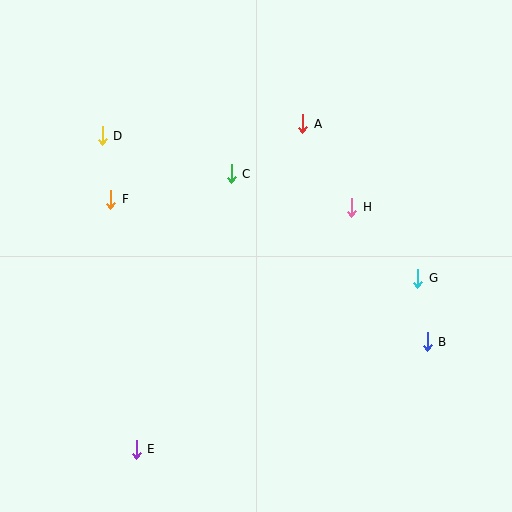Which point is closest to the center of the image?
Point C at (231, 174) is closest to the center.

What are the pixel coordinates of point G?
Point G is at (418, 278).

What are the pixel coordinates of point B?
Point B is at (427, 342).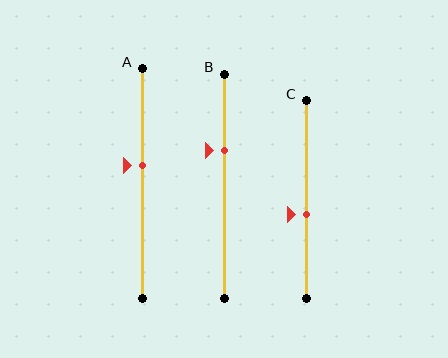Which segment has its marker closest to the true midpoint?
Segment C has its marker closest to the true midpoint.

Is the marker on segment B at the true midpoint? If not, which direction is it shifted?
No, the marker on segment B is shifted upward by about 16% of the segment length.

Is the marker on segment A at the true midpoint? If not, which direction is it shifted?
No, the marker on segment A is shifted upward by about 8% of the segment length.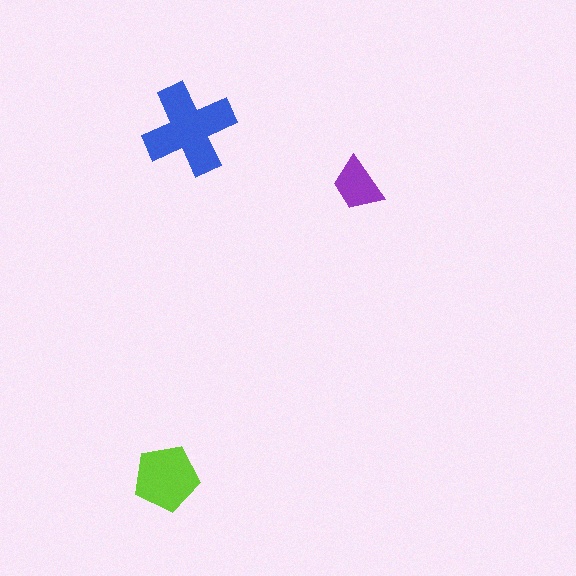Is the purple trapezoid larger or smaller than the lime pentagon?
Smaller.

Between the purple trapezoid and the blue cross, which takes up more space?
The blue cross.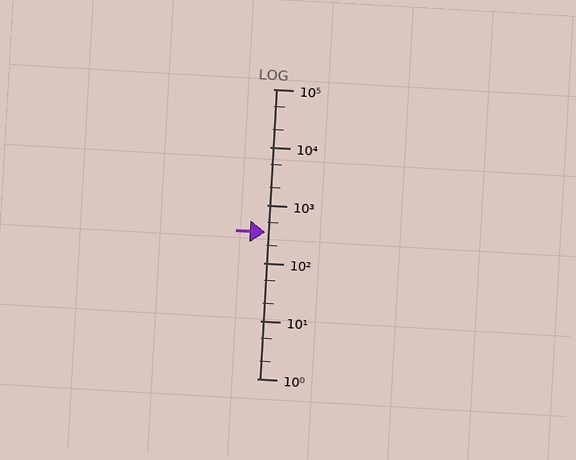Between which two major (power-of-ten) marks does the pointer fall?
The pointer is between 100 and 1000.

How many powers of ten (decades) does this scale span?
The scale spans 5 decades, from 1 to 100000.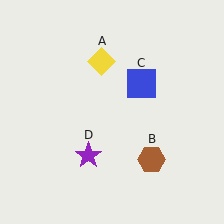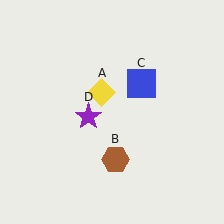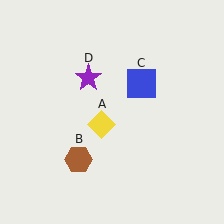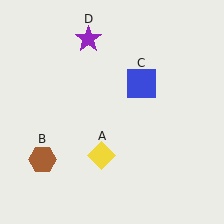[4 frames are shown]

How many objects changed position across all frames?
3 objects changed position: yellow diamond (object A), brown hexagon (object B), purple star (object D).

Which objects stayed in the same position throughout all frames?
Blue square (object C) remained stationary.